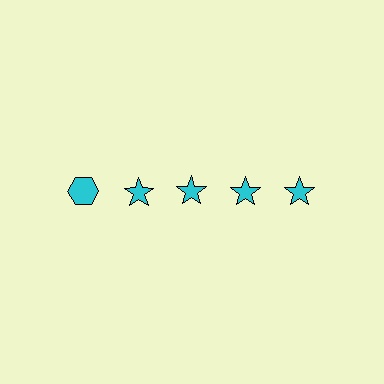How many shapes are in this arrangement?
There are 5 shapes arranged in a grid pattern.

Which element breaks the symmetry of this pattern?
The cyan hexagon in the top row, leftmost column breaks the symmetry. All other shapes are cyan stars.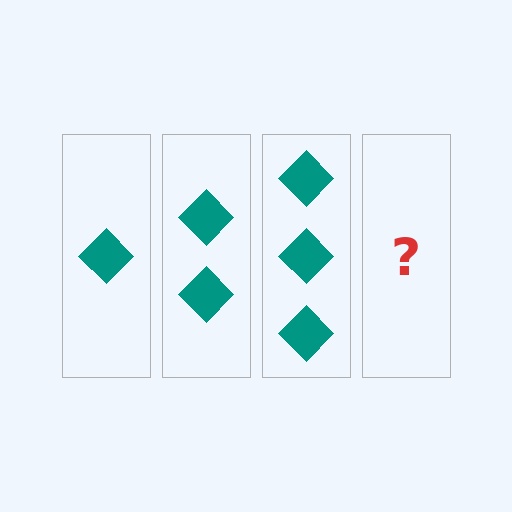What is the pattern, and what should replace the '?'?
The pattern is that each step adds one more diamond. The '?' should be 4 diamonds.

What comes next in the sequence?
The next element should be 4 diamonds.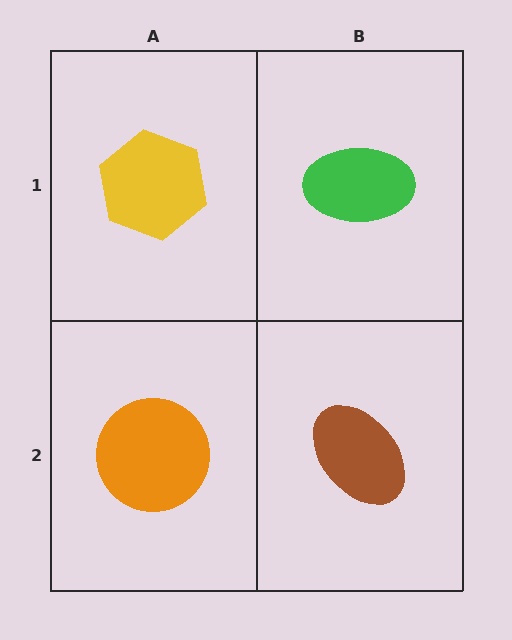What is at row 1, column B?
A green ellipse.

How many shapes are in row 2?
2 shapes.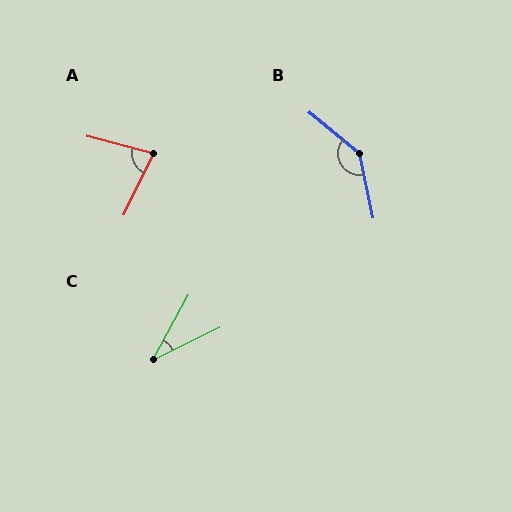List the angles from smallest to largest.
C (34°), A (79°), B (141°).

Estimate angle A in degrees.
Approximately 79 degrees.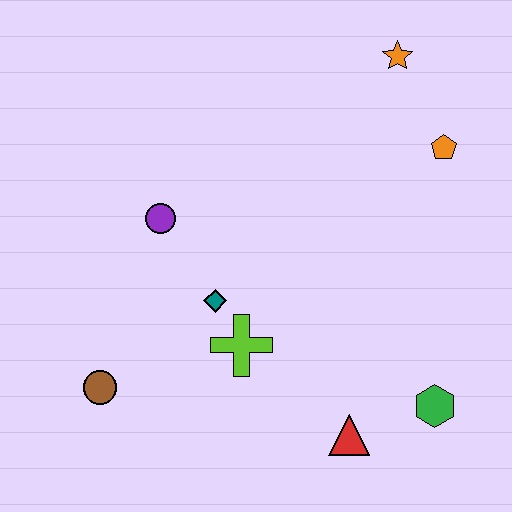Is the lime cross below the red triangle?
No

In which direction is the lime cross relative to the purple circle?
The lime cross is below the purple circle.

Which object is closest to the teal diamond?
The lime cross is closest to the teal diamond.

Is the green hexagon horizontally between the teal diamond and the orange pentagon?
Yes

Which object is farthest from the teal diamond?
The orange star is farthest from the teal diamond.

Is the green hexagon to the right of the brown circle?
Yes